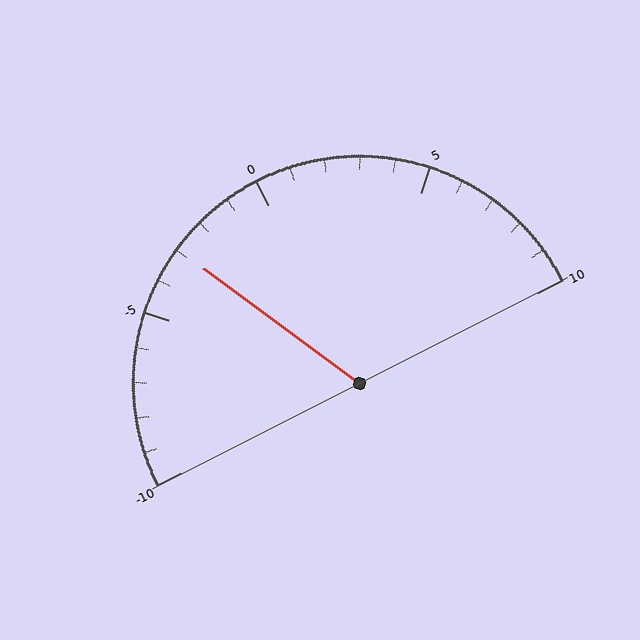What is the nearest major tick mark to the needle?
The nearest major tick mark is -5.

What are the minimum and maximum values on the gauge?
The gauge ranges from -10 to 10.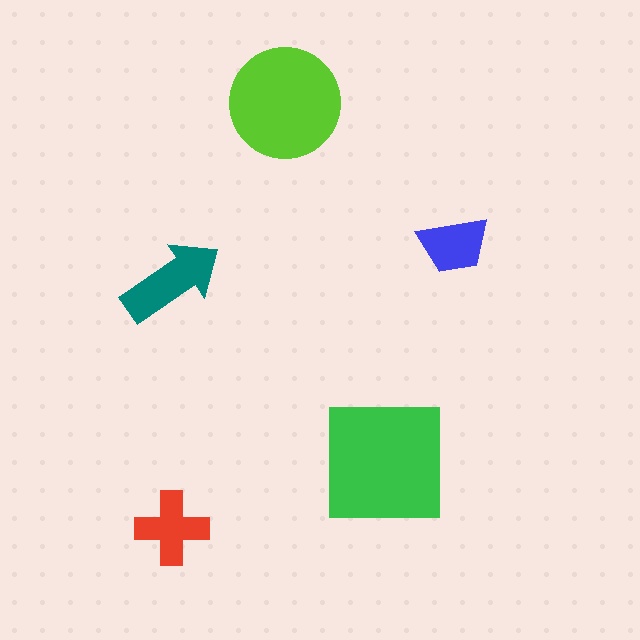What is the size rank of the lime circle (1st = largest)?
2nd.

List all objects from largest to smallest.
The green square, the lime circle, the teal arrow, the red cross, the blue trapezoid.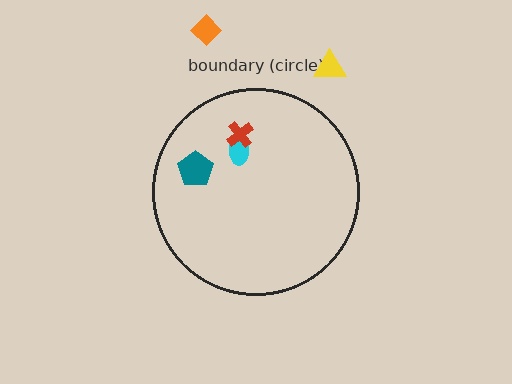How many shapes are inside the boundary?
3 inside, 2 outside.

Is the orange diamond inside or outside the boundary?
Outside.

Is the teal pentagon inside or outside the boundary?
Inside.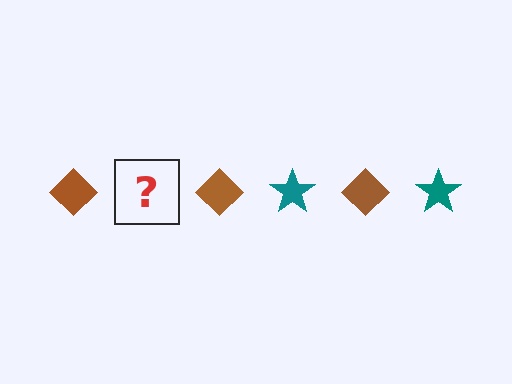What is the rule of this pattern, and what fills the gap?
The rule is that the pattern alternates between brown diamond and teal star. The gap should be filled with a teal star.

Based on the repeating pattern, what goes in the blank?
The blank should be a teal star.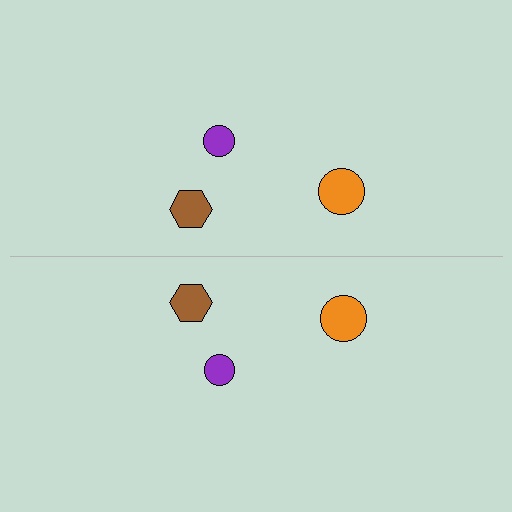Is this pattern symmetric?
Yes, this pattern has bilateral (reflection) symmetry.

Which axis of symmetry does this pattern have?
The pattern has a horizontal axis of symmetry running through the center of the image.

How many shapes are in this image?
There are 6 shapes in this image.